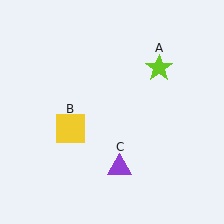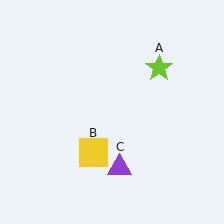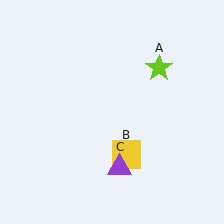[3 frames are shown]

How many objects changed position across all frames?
1 object changed position: yellow square (object B).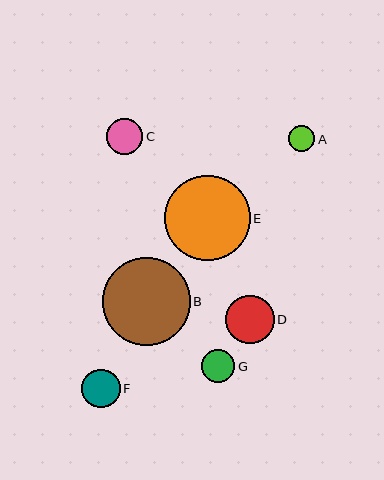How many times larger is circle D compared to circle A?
Circle D is approximately 1.8 times the size of circle A.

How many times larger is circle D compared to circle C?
Circle D is approximately 1.3 times the size of circle C.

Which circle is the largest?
Circle B is the largest with a size of approximately 88 pixels.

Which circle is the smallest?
Circle A is the smallest with a size of approximately 26 pixels.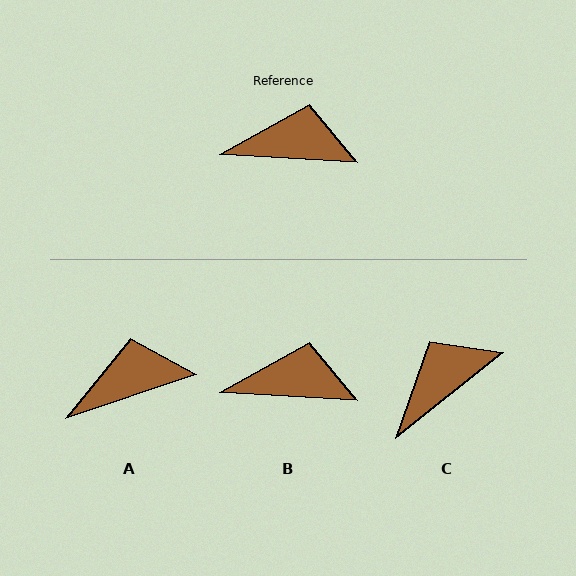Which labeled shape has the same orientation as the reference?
B.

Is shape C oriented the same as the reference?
No, it is off by about 42 degrees.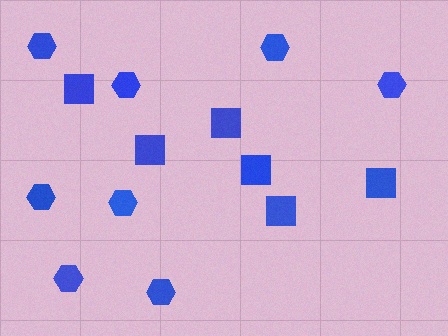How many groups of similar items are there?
There are 2 groups: one group of hexagons (8) and one group of squares (6).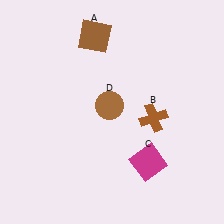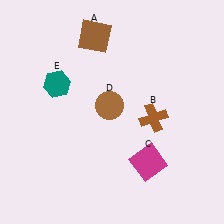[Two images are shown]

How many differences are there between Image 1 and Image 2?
There is 1 difference between the two images.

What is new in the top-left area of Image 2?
A teal hexagon (E) was added in the top-left area of Image 2.